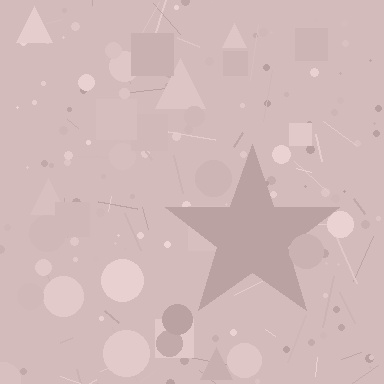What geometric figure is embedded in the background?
A star is embedded in the background.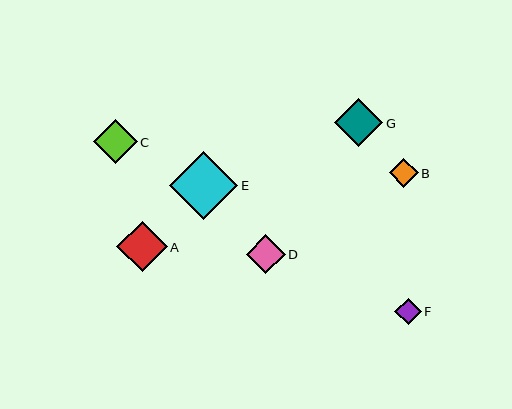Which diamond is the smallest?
Diamond F is the smallest with a size of approximately 26 pixels.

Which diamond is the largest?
Diamond E is the largest with a size of approximately 68 pixels.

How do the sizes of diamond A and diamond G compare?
Diamond A and diamond G are approximately the same size.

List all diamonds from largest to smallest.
From largest to smallest: E, A, G, C, D, B, F.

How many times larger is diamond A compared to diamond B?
Diamond A is approximately 1.7 times the size of diamond B.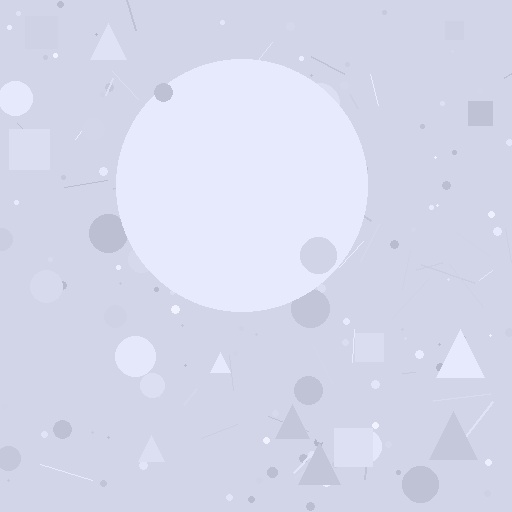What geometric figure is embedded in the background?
A circle is embedded in the background.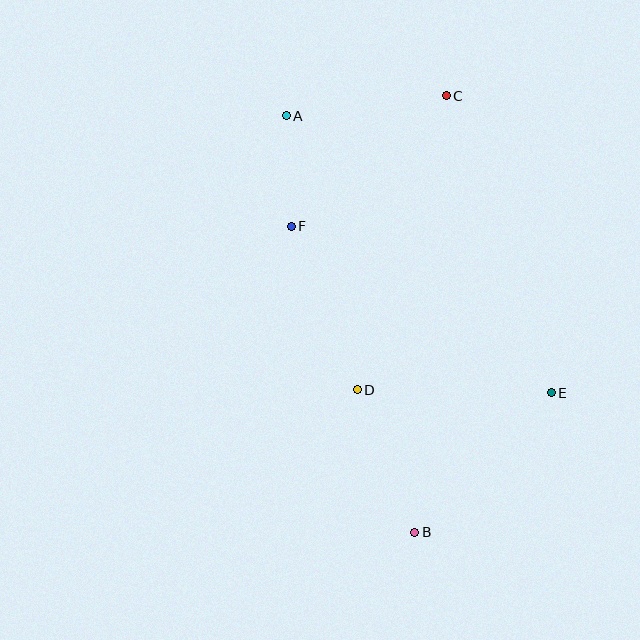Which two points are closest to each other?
Points A and F are closest to each other.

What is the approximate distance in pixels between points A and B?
The distance between A and B is approximately 436 pixels.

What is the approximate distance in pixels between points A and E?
The distance between A and E is approximately 384 pixels.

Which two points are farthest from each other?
Points B and C are farthest from each other.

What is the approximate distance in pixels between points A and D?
The distance between A and D is approximately 283 pixels.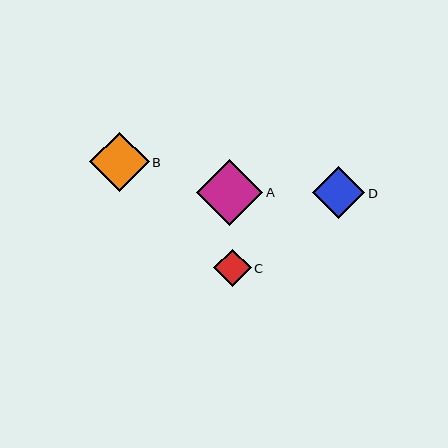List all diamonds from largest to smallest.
From largest to smallest: A, B, D, C.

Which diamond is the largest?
Diamond A is the largest with a size of approximately 66 pixels.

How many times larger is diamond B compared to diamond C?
Diamond B is approximately 1.6 times the size of diamond C.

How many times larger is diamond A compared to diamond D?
Diamond A is approximately 1.3 times the size of diamond D.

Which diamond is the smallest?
Diamond C is the smallest with a size of approximately 38 pixels.